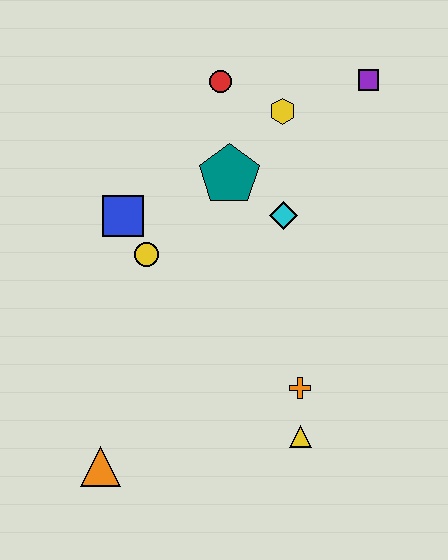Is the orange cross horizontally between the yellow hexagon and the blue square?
No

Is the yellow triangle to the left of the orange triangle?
No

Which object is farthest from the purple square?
The orange triangle is farthest from the purple square.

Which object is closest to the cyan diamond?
The teal pentagon is closest to the cyan diamond.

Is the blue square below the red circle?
Yes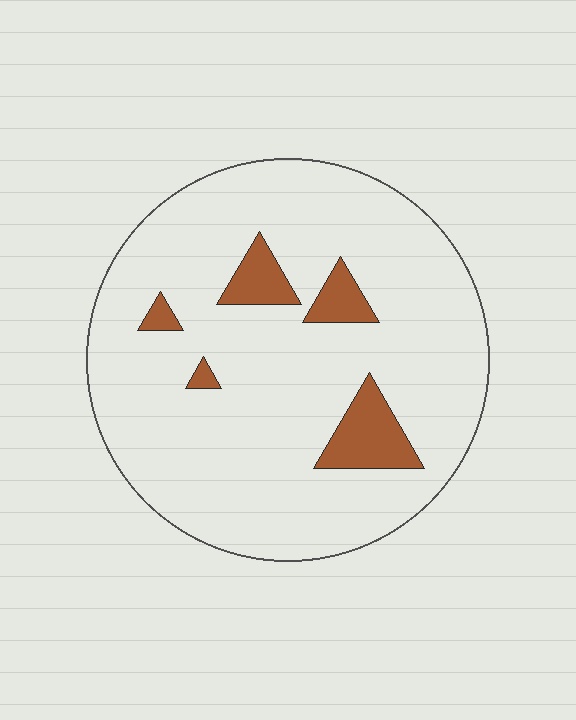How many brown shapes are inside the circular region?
5.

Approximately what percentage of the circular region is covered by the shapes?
Approximately 10%.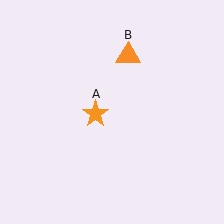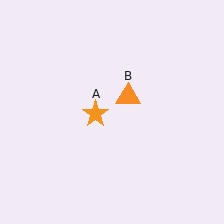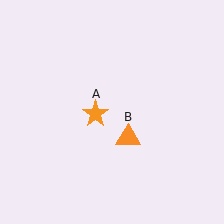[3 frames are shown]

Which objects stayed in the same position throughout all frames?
Orange star (object A) remained stationary.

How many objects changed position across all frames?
1 object changed position: orange triangle (object B).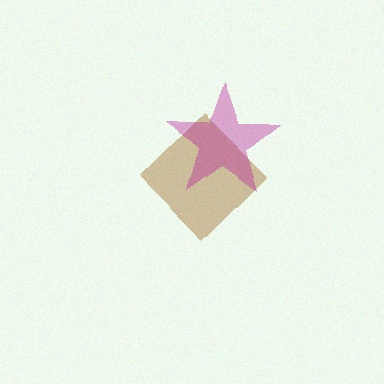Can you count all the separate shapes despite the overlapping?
Yes, there are 2 separate shapes.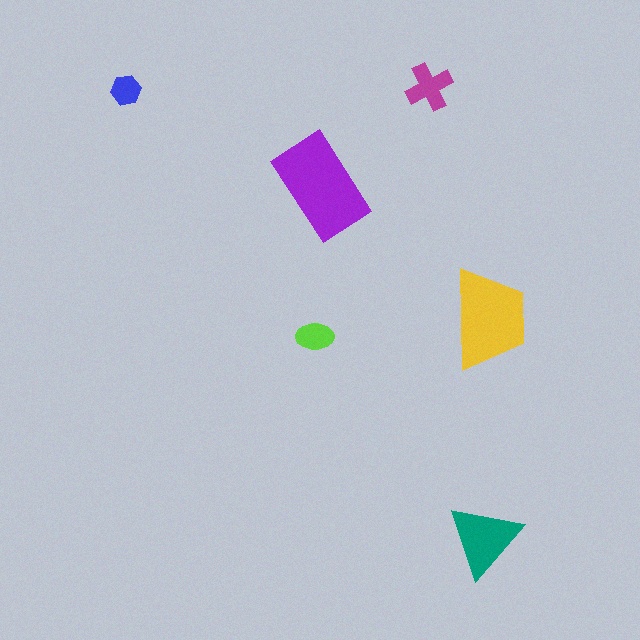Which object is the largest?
The purple rectangle.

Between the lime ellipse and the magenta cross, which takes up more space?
The magenta cross.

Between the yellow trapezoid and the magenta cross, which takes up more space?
The yellow trapezoid.